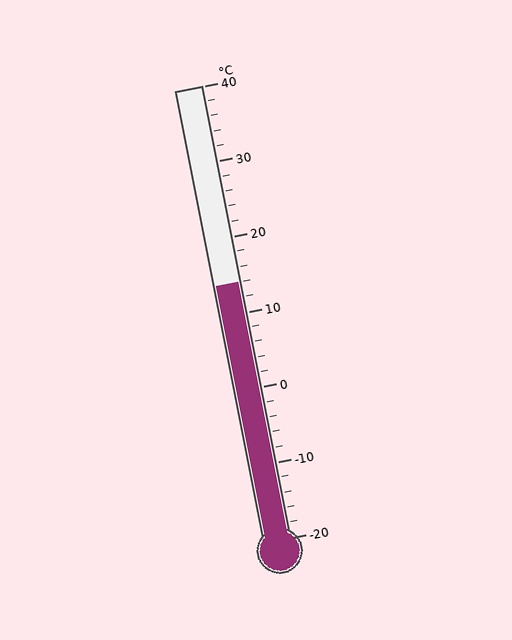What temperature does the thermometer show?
The thermometer shows approximately 14°C.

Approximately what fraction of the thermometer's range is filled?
The thermometer is filled to approximately 55% of its range.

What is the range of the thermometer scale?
The thermometer scale ranges from -20°C to 40°C.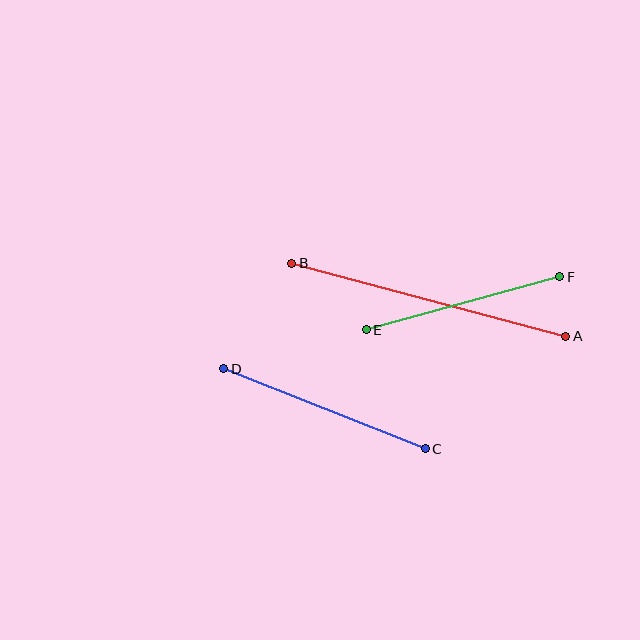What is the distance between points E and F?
The distance is approximately 201 pixels.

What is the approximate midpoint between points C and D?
The midpoint is at approximately (324, 409) pixels.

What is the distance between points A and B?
The distance is approximately 284 pixels.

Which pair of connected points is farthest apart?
Points A and B are farthest apart.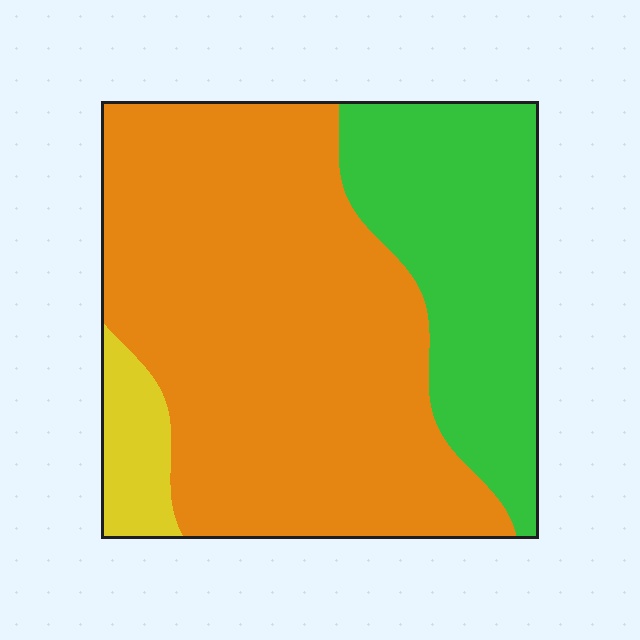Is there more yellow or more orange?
Orange.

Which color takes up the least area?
Yellow, at roughly 5%.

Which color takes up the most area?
Orange, at roughly 65%.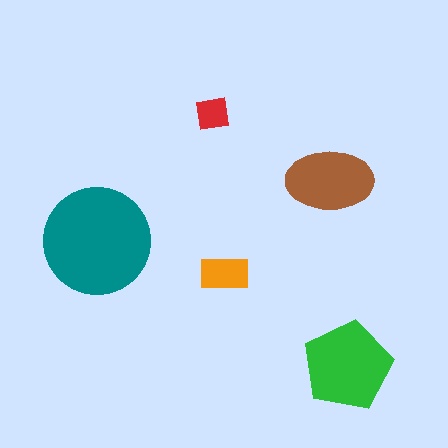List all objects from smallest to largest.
The red square, the orange rectangle, the brown ellipse, the green pentagon, the teal circle.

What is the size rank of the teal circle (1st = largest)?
1st.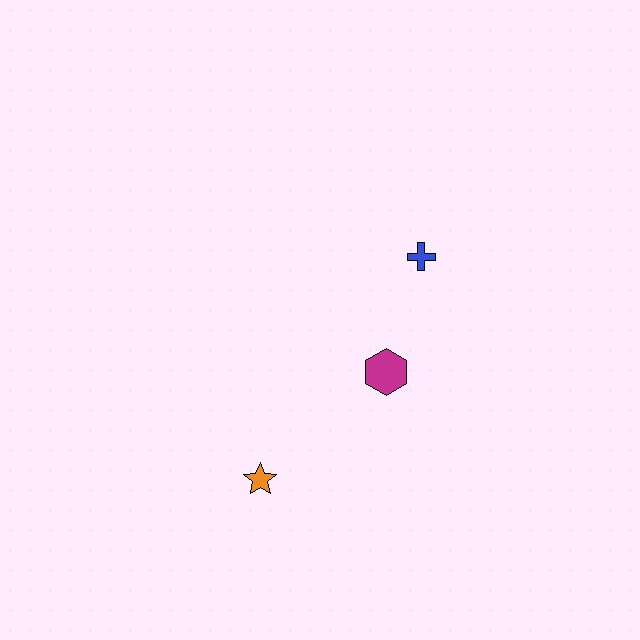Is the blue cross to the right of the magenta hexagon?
Yes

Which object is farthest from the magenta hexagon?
The orange star is farthest from the magenta hexagon.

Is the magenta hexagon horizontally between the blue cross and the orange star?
Yes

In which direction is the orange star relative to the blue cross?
The orange star is below the blue cross.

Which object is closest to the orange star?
The magenta hexagon is closest to the orange star.